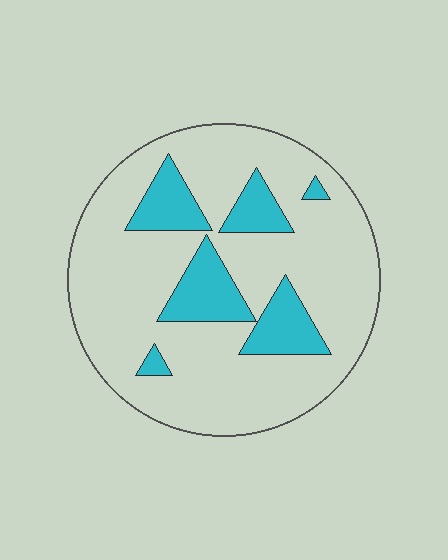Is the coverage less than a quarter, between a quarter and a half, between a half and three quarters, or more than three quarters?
Less than a quarter.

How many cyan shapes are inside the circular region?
6.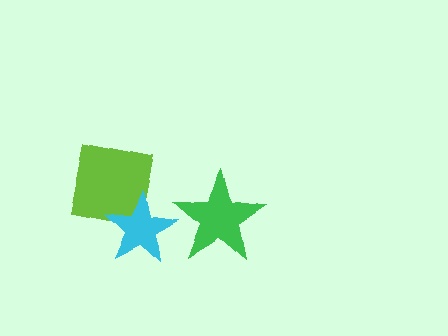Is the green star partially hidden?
Yes, it is partially covered by another shape.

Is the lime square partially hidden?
Yes, it is partially covered by another shape.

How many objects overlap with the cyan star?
2 objects overlap with the cyan star.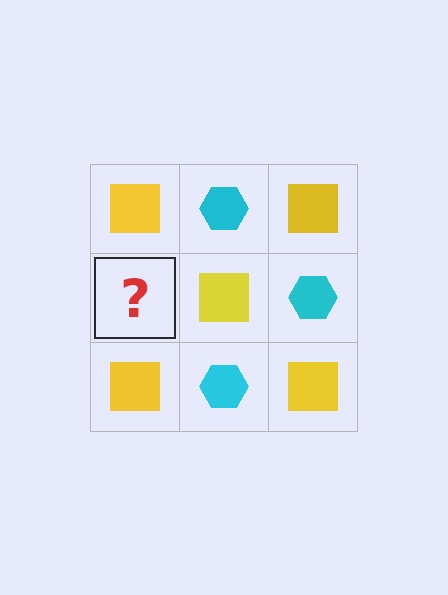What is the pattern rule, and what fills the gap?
The rule is that it alternates yellow square and cyan hexagon in a checkerboard pattern. The gap should be filled with a cyan hexagon.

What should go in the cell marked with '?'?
The missing cell should contain a cyan hexagon.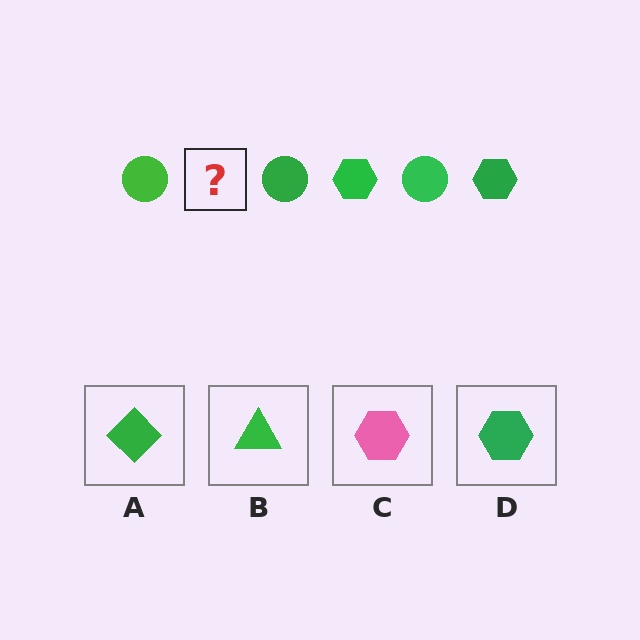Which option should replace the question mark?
Option D.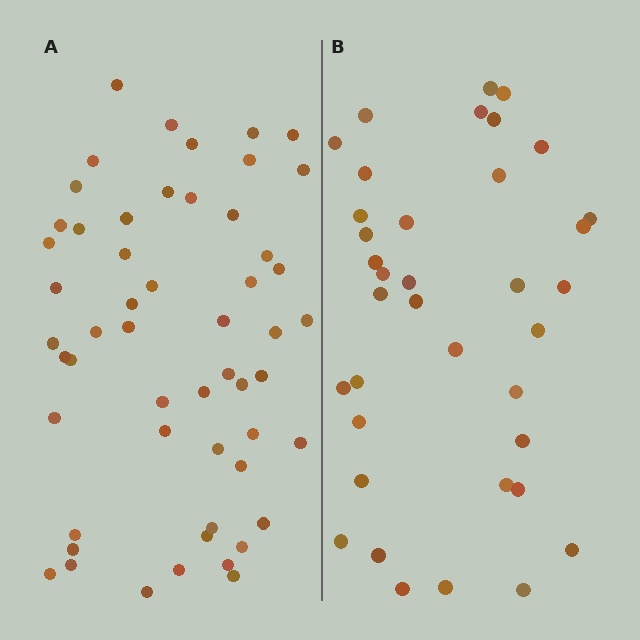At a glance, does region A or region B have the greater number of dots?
Region A (the left region) has more dots.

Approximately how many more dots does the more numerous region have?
Region A has approximately 15 more dots than region B.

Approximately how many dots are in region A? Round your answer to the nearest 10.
About 50 dots. (The exact count is 54, which rounds to 50.)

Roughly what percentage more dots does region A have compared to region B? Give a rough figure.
About 45% more.